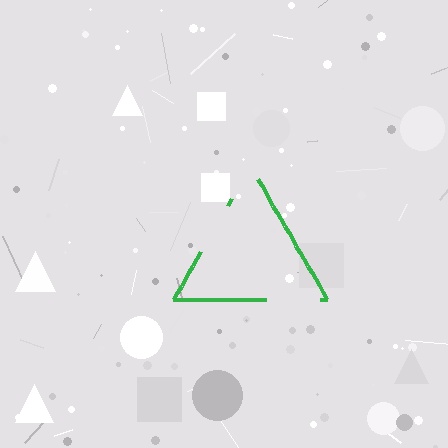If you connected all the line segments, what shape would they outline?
They would outline a triangle.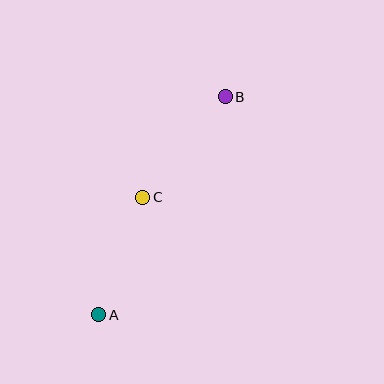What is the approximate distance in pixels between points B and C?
The distance between B and C is approximately 130 pixels.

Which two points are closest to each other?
Points A and C are closest to each other.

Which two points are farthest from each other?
Points A and B are farthest from each other.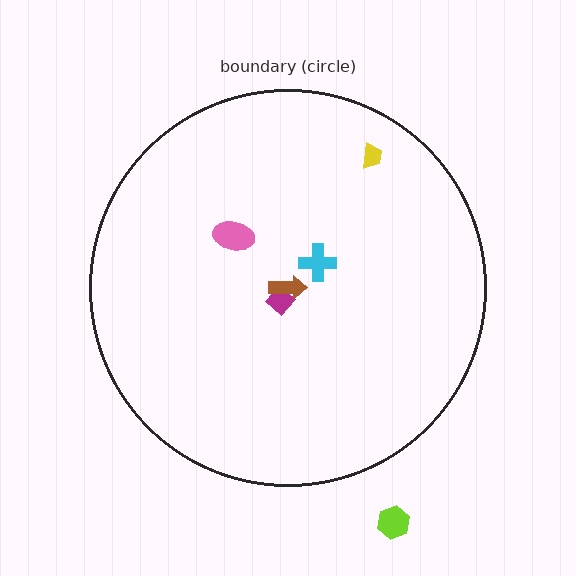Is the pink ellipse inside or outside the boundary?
Inside.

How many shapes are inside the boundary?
5 inside, 1 outside.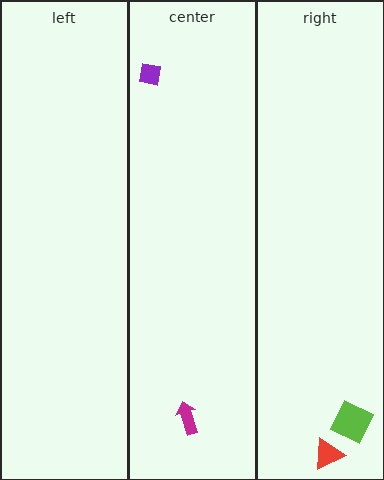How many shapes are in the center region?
2.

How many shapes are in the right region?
2.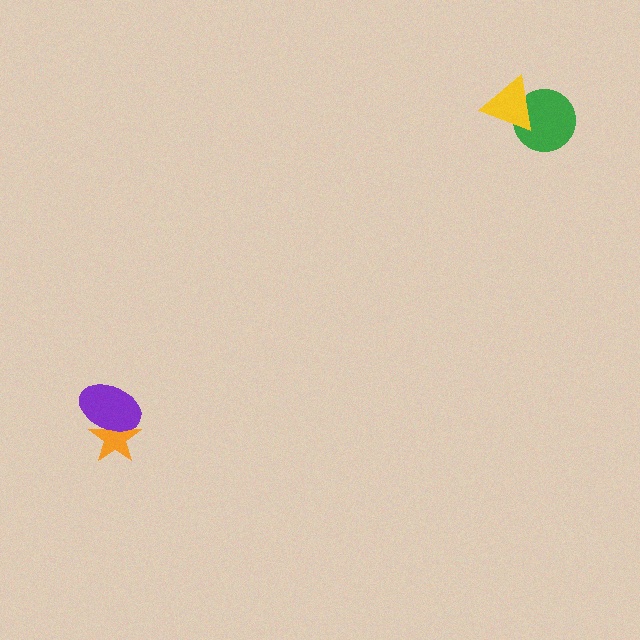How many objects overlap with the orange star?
1 object overlaps with the orange star.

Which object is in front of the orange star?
The purple ellipse is in front of the orange star.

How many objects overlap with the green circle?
1 object overlaps with the green circle.